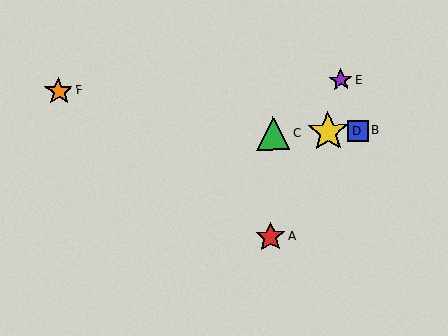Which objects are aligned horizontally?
Objects B, C, D are aligned horizontally.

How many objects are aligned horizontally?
3 objects (B, C, D) are aligned horizontally.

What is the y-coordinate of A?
Object A is at y≈237.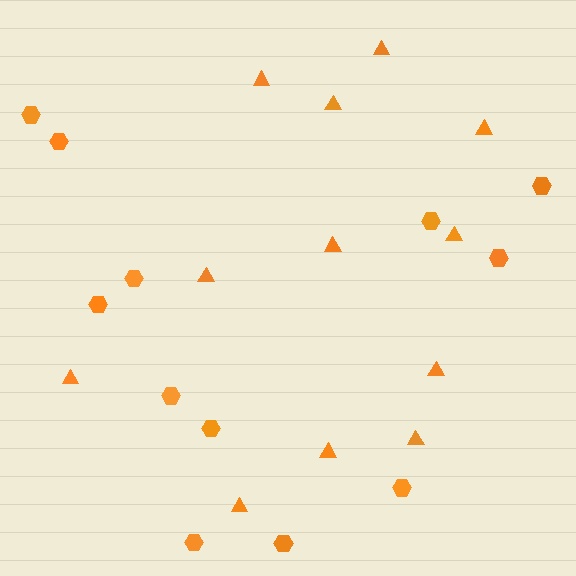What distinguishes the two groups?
There are 2 groups: one group of triangles (12) and one group of hexagons (12).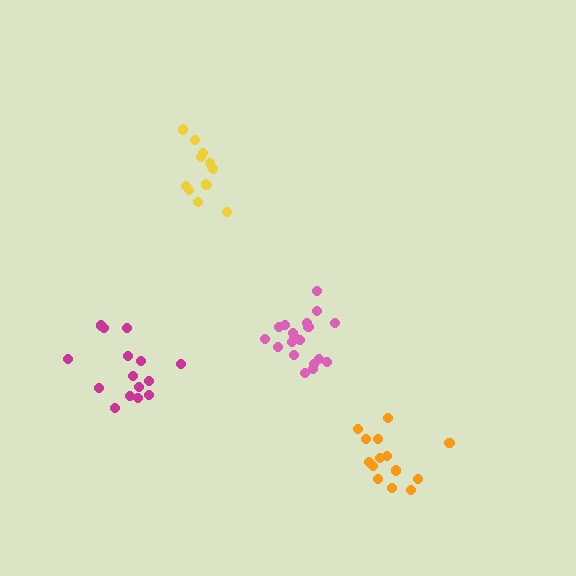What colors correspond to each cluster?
The clusters are colored: orange, pink, yellow, magenta.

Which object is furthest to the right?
The orange cluster is rightmost.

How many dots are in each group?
Group 1: 15 dots, Group 2: 19 dots, Group 3: 13 dots, Group 4: 15 dots (62 total).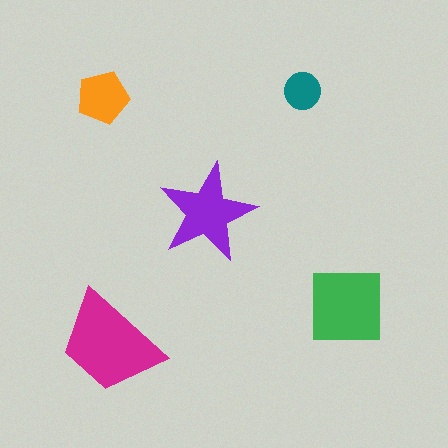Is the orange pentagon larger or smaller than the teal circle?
Larger.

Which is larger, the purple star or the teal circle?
The purple star.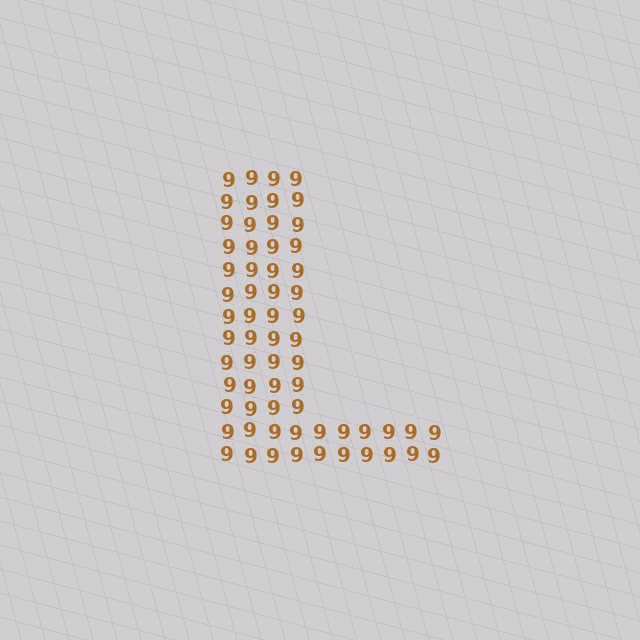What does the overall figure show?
The overall figure shows the letter L.